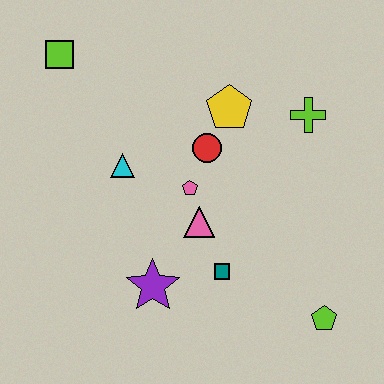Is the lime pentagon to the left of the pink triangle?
No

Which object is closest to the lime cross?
The yellow pentagon is closest to the lime cross.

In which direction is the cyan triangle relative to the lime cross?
The cyan triangle is to the left of the lime cross.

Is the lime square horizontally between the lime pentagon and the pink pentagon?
No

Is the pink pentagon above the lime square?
No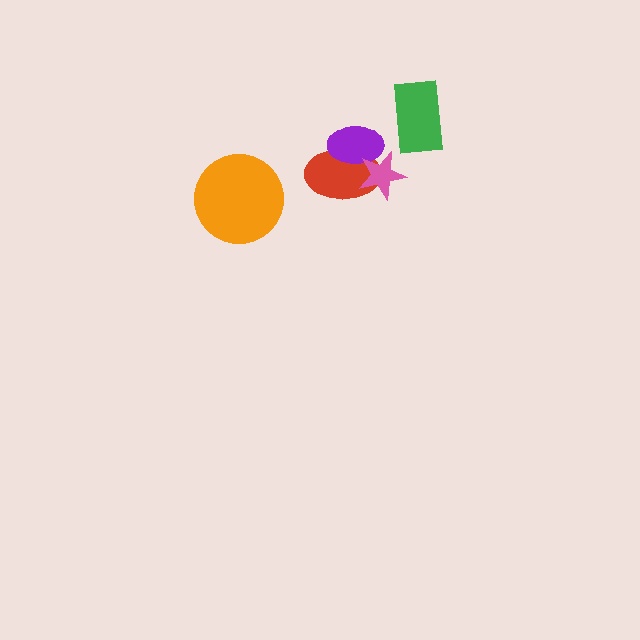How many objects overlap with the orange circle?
0 objects overlap with the orange circle.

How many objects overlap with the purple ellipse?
2 objects overlap with the purple ellipse.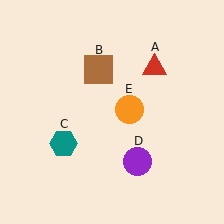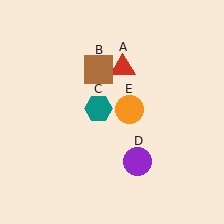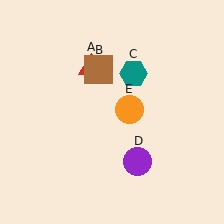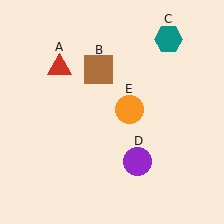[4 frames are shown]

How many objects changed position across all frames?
2 objects changed position: red triangle (object A), teal hexagon (object C).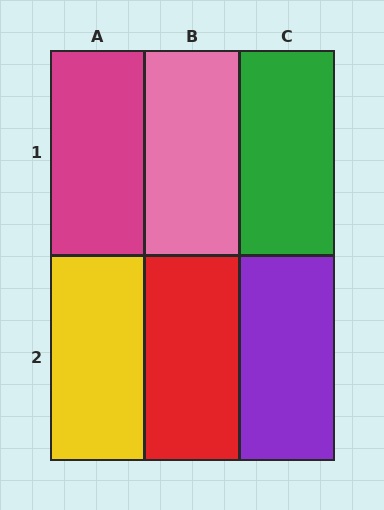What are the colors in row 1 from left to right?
Magenta, pink, green.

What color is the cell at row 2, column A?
Yellow.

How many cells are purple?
1 cell is purple.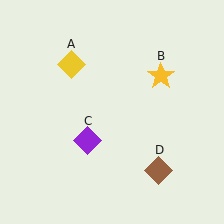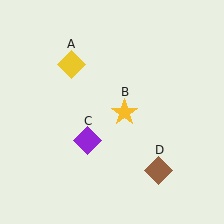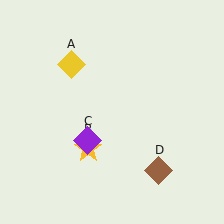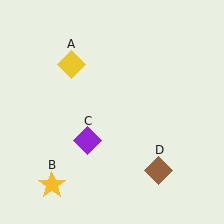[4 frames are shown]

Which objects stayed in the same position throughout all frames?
Yellow diamond (object A) and purple diamond (object C) and brown diamond (object D) remained stationary.